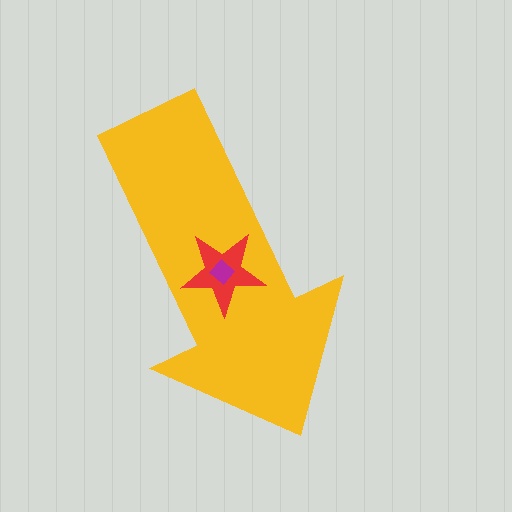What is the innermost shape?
The magenta diamond.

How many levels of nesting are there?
3.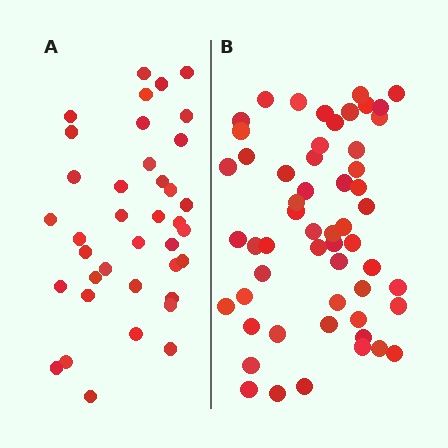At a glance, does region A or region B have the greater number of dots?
Region B (the right region) has more dots.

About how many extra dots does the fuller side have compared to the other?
Region B has approximately 15 more dots than region A.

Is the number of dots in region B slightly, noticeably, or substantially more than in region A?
Region B has noticeably more, but not dramatically so. The ratio is roughly 1.4 to 1.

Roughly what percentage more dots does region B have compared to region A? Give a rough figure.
About 45% more.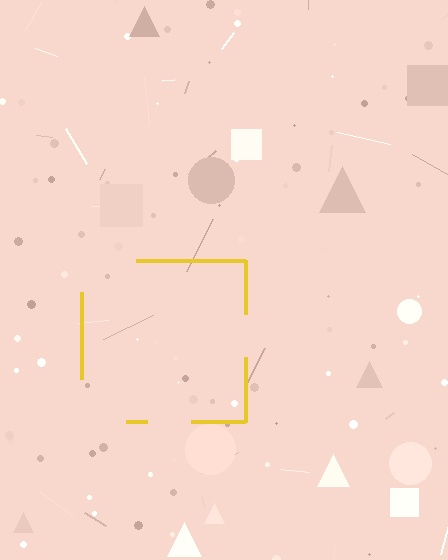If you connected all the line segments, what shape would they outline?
They would outline a square.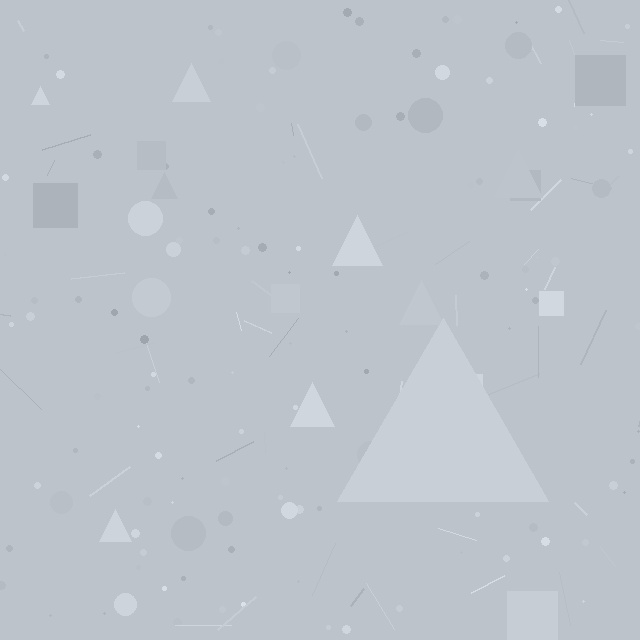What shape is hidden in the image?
A triangle is hidden in the image.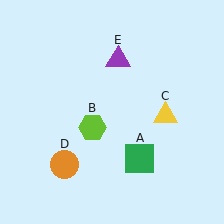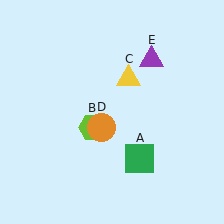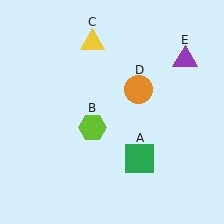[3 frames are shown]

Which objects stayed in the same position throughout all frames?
Green square (object A) and lime hexagon (object B) remained stationary.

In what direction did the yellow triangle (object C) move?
The yellow triangle (object C) moved up and to the left.